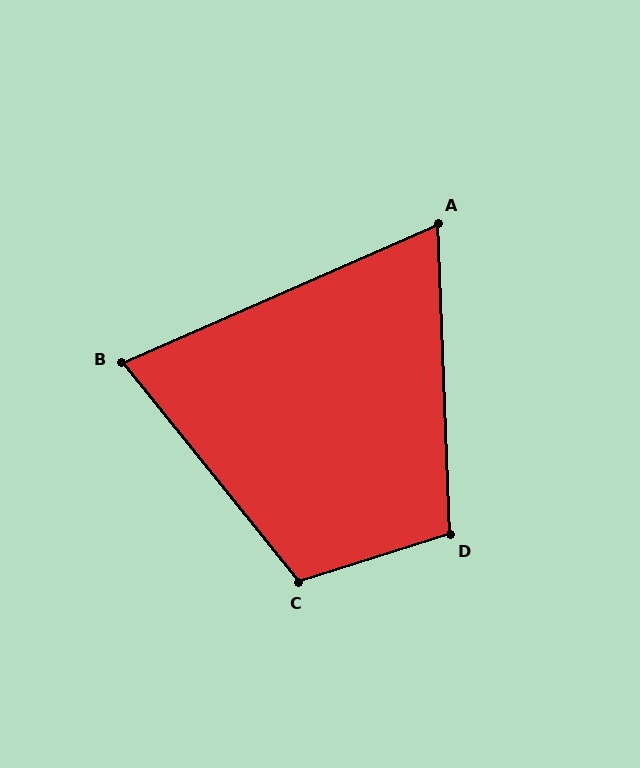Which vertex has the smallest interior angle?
A, at approximately 68 degrees.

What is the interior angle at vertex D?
Approximately 105 degrees (obtuse).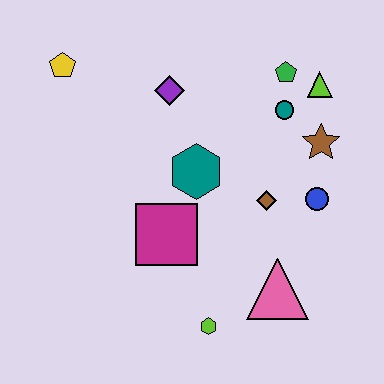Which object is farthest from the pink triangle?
The yellow pentagon is farthest from the pink triangle.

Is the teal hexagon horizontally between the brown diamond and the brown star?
No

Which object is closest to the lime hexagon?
The pink triangle is closest to the lime hexagon.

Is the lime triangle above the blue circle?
Yes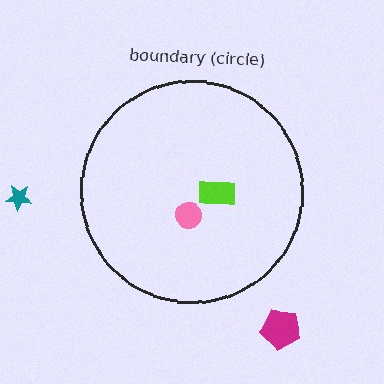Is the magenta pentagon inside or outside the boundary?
Outside.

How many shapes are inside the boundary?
2 inside, 2 outside.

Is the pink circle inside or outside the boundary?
Inside.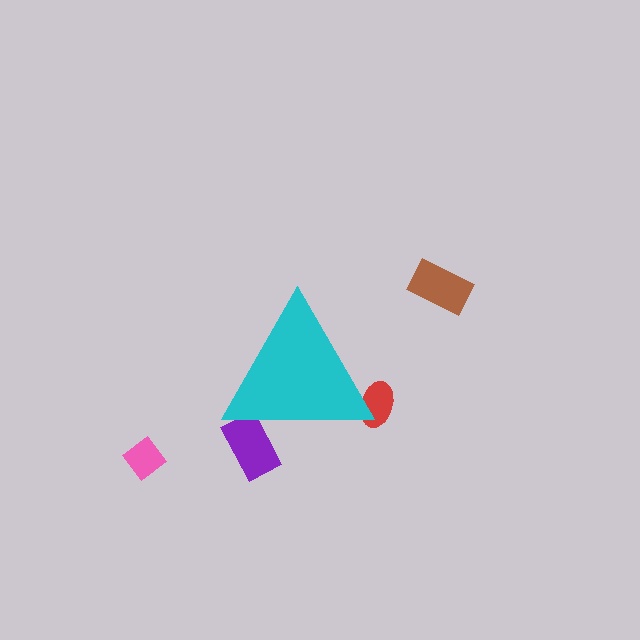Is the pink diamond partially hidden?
No, the pink diamond is fully visible.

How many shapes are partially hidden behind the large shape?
2 shapes are partially hidden.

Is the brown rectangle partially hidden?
No, the brown rectangle is fully visible.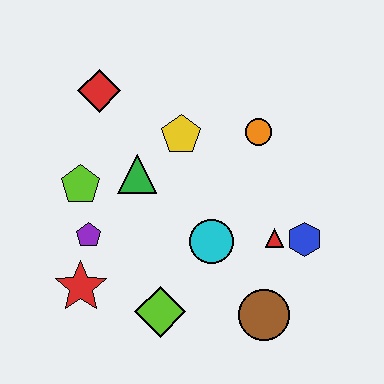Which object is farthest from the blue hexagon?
The red diamond is farthest from the blue hexagon.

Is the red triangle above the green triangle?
No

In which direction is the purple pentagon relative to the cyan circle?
The purple pentagon is to the left of the cyan circle.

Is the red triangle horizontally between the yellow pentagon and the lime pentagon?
No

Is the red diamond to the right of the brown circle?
No